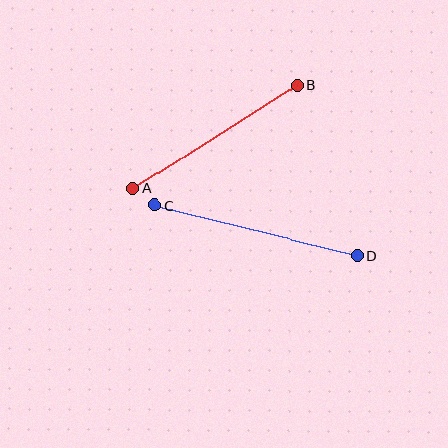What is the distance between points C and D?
The distance is approximately 208 pixels.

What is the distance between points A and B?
The distance is approximately 194 pixels.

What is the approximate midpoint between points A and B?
The midpoint is at approximately (215, 137) pixels.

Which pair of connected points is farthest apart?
Points C and D are farthest apart.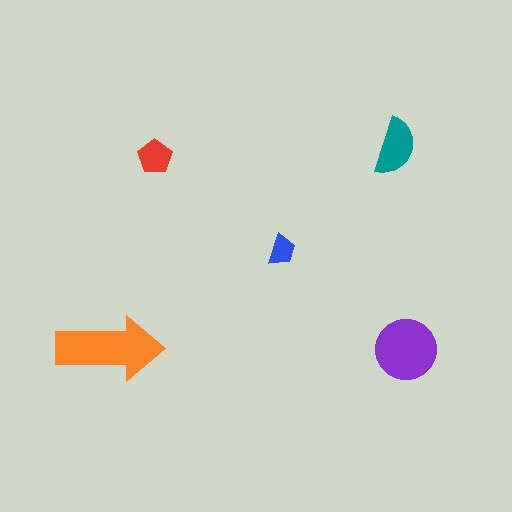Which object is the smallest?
The blue trapezoid.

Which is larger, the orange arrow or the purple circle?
The orange arrow.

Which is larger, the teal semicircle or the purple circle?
The purple circle.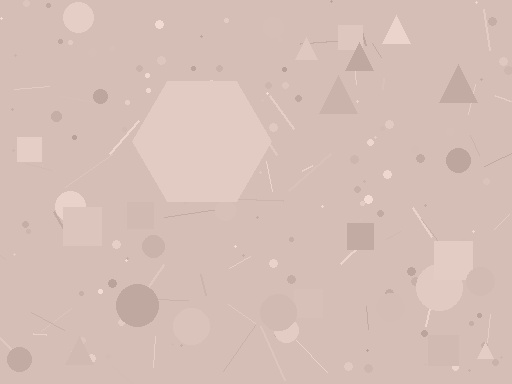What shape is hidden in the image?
A hexagon is hidden in the image.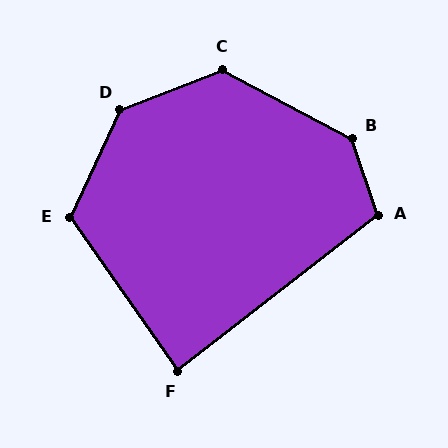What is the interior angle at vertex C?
Approximately 131 degrees (obtuse).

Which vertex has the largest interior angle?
D, at approximately 136 degrees.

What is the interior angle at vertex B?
Approximately 136 degrees (obtuse).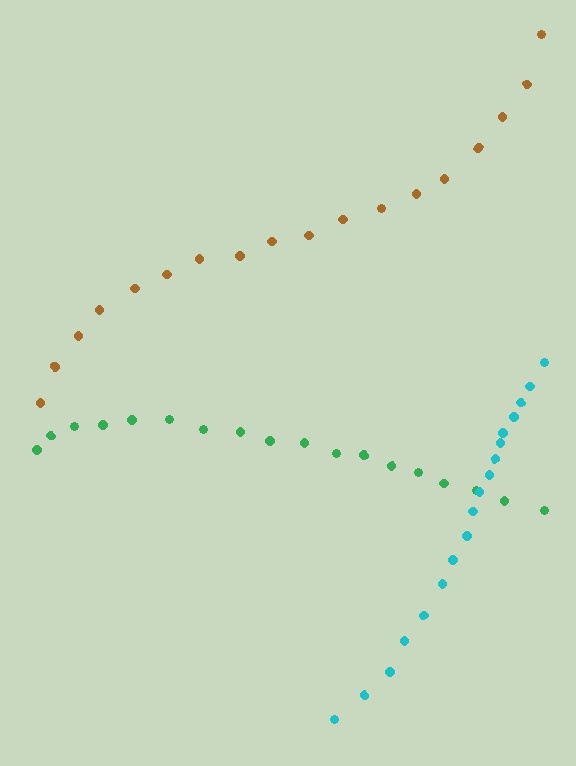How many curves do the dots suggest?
There are 3 distinct paths.